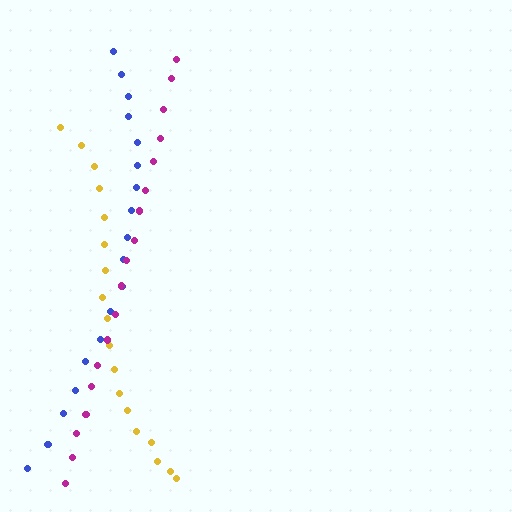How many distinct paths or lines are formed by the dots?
There are 3 distinct paths.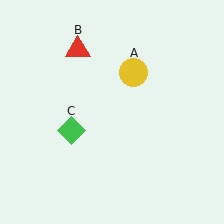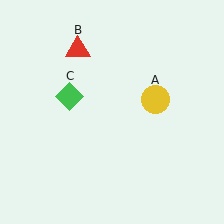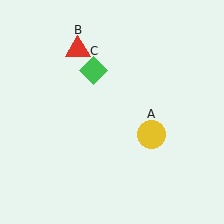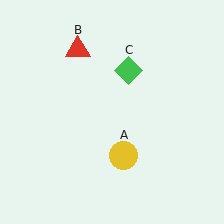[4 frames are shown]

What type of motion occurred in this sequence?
The yellow circle (object A), green diamond (object C) rotated clockwise around the center of the scene.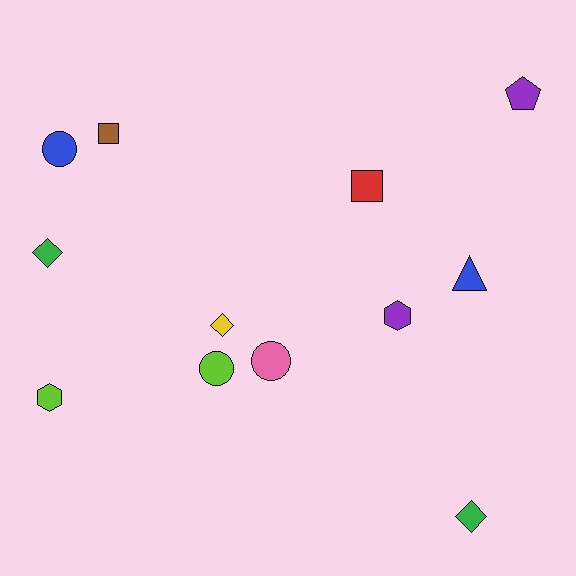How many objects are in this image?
There are 12 objects.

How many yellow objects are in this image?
There is 1 yellow object.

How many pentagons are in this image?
There is 1 pentagon.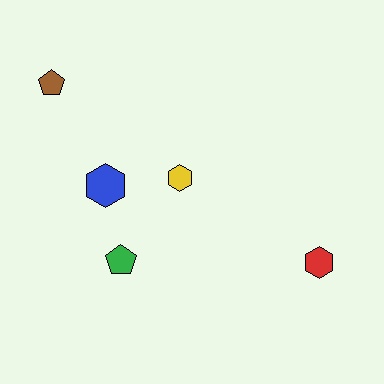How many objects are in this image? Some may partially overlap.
There are 5 objects.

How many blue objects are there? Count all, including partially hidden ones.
There is 1 blue object.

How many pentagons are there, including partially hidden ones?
There are 2 pentagons.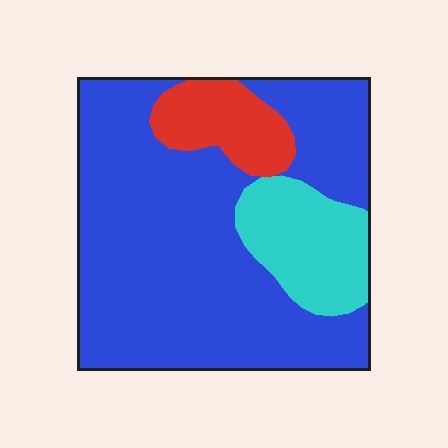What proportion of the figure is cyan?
Cyan takes up about one sixth (1/6) of the figure.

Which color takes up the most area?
Blue, at roughly 75%.